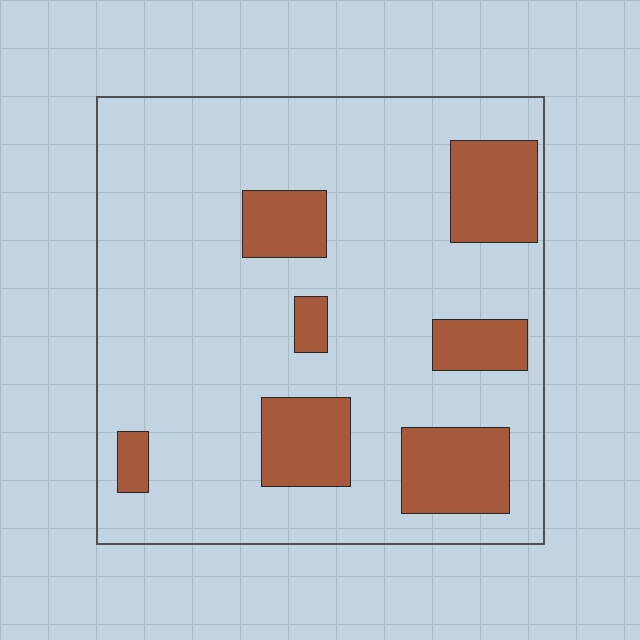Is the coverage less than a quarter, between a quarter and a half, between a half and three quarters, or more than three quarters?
Less than a quarter.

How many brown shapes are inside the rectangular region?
7.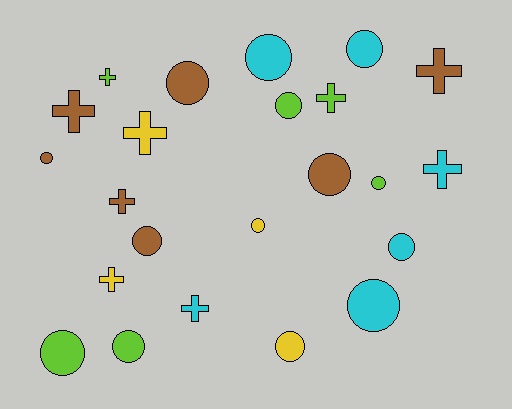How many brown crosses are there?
There are 3 brown crosses.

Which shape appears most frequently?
Circle, with 14 objects.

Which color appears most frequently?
Brown, with 7 objects.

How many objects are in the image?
There are 23 objects.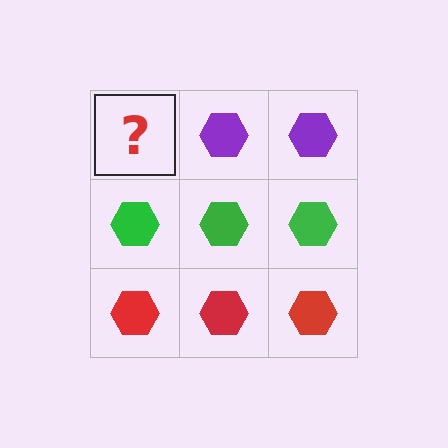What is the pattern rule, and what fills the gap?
The rule is that each row has a consistent color. The gap should be filled with a purple hexagon.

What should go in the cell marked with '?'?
The missing cell should contain a purple hexagon.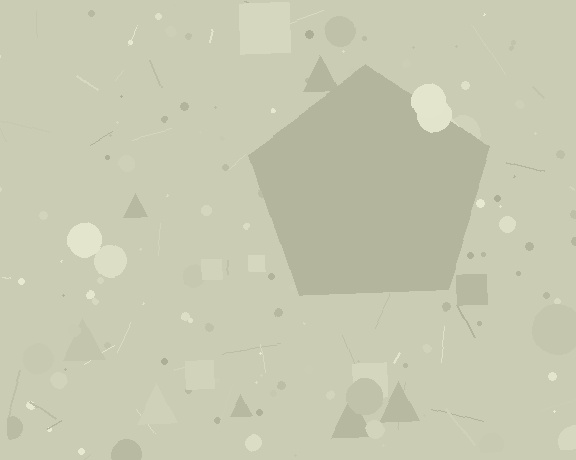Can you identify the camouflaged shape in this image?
The camouflaged shape is a pentagon.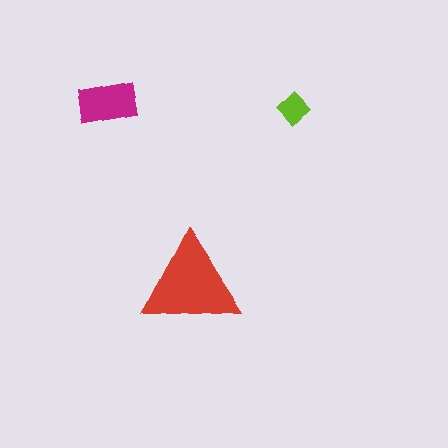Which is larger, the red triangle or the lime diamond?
The red triangle.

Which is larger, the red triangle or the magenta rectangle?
The red triangle.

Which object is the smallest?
The lime diamond.